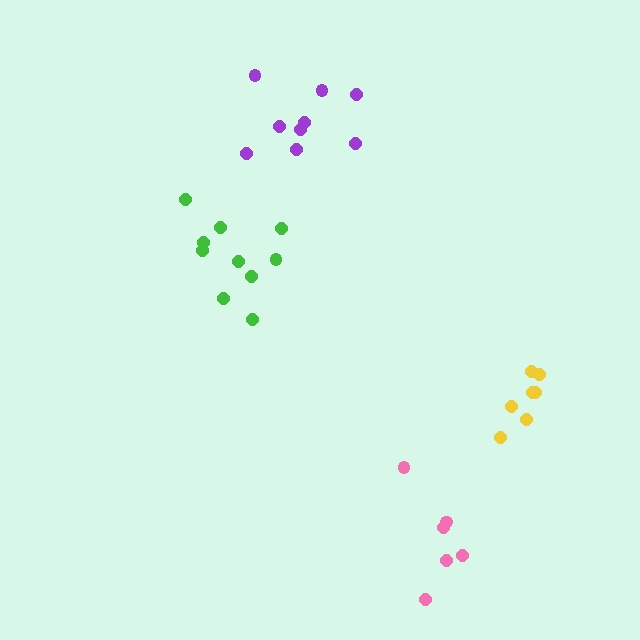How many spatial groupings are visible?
There are 4 spatial groupings.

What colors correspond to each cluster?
The clusters are colored: yellow, pink, purple, green.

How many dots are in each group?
Group 1: 7 dots, Group 2: 6 dots, Group 3: 9 dots, Group 4: 10 dots (32 total).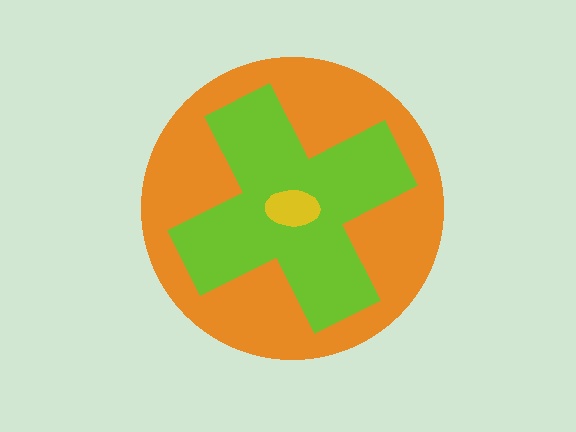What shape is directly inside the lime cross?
The yellow ellipse.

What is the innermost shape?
The yellow ellipse.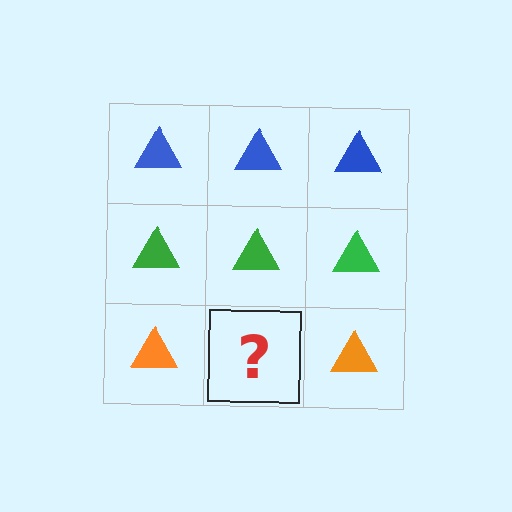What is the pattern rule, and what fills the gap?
The rule is that each row has a consistent color. The gap should be filled with an orange triangle.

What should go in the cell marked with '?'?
The missing cell should contain an orange triangle.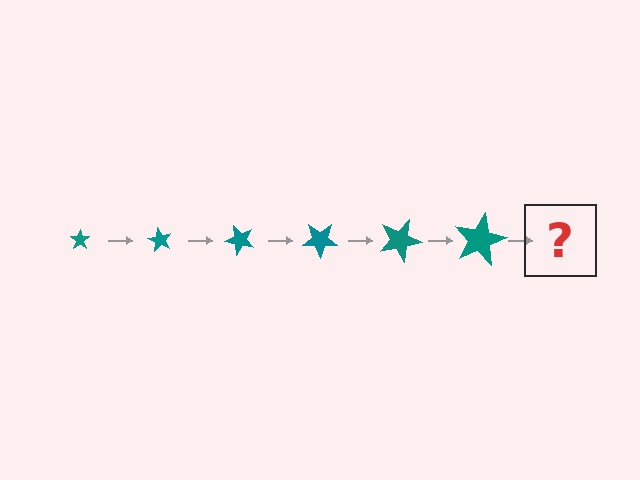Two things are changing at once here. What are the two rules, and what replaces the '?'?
The two rules are that the star grows larger each step and it rotates 60 degrees each step. The '?' should be a star, larger than the previous one and rotated 360 degrees from the start.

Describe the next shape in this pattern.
It should be a star, larger than the previous one and rotated 360 degrees from the start.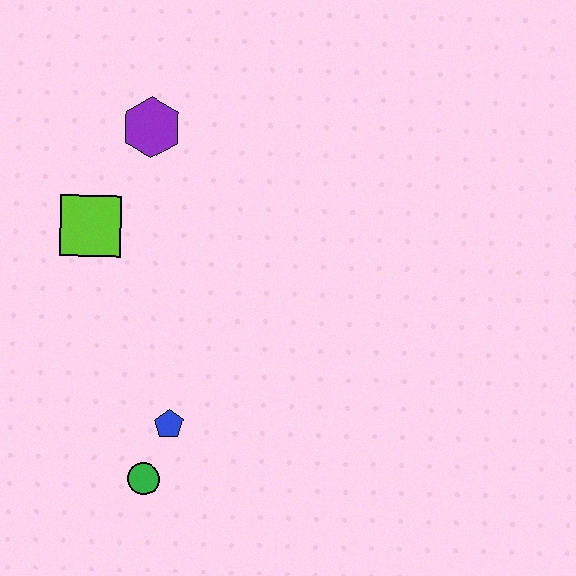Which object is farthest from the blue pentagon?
The purple hexagon is farthest from the blue pentagon.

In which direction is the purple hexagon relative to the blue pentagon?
The purple hexagon is above the blue pentagon.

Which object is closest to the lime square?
The purple hexagon is closest to the lime square.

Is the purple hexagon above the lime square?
Yes